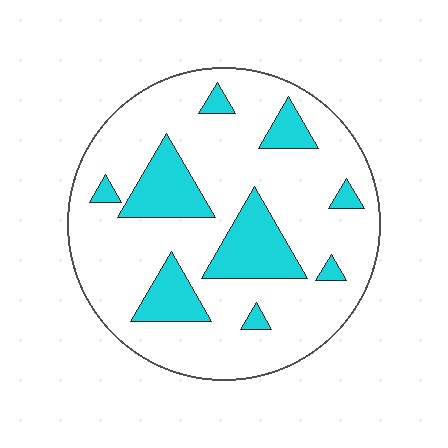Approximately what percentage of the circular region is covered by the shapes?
Approximately 20%.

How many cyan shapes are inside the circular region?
9.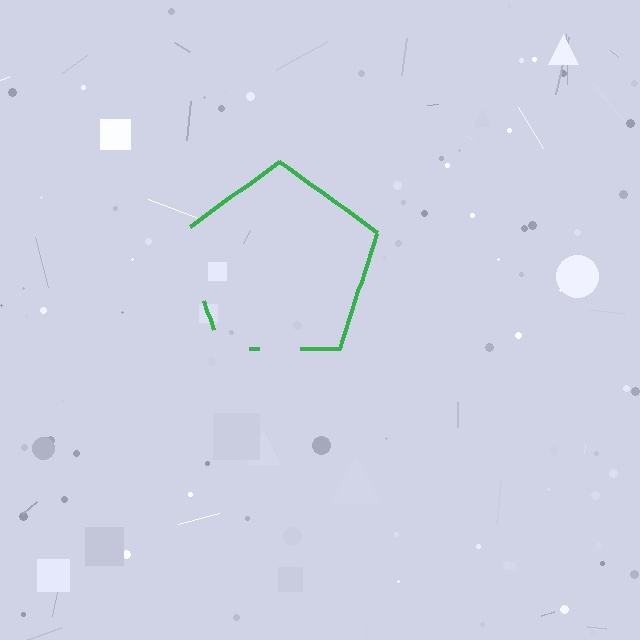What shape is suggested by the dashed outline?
The dashed outline suggests a pentagon.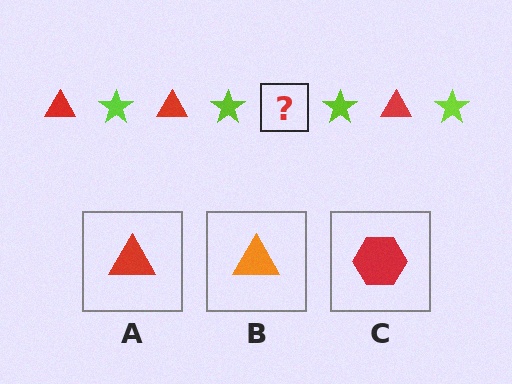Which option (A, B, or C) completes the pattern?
A.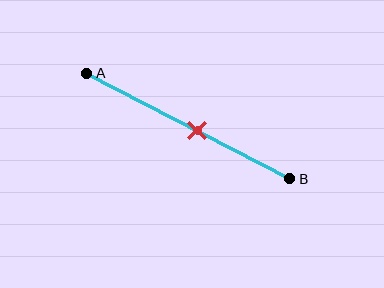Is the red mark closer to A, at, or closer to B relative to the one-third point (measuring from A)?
The red mark is closer to point B than the one-third point of segment AB.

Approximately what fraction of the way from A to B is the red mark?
The red mark is approximately 55% of the way from A to B.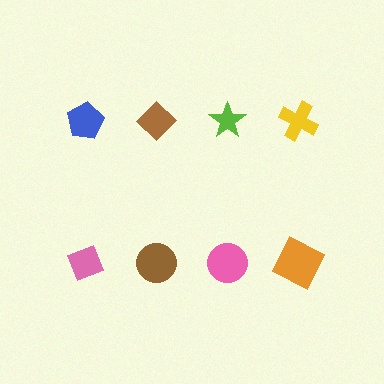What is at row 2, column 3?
A pink circle.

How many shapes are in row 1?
4 shapes.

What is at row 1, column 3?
A lime star.